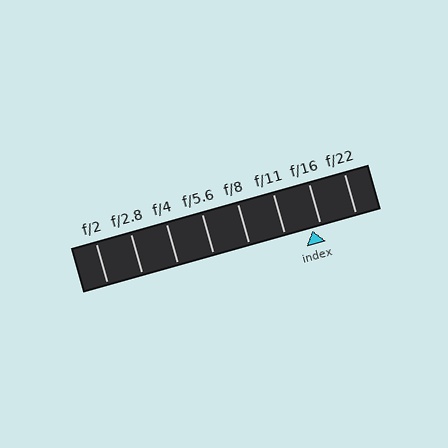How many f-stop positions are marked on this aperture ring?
There are 8 f-stop positions marked.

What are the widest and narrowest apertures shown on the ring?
The widest aperture shown is f/2 and the narrowest is f/22.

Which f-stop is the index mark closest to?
The index mark is closest to f/16.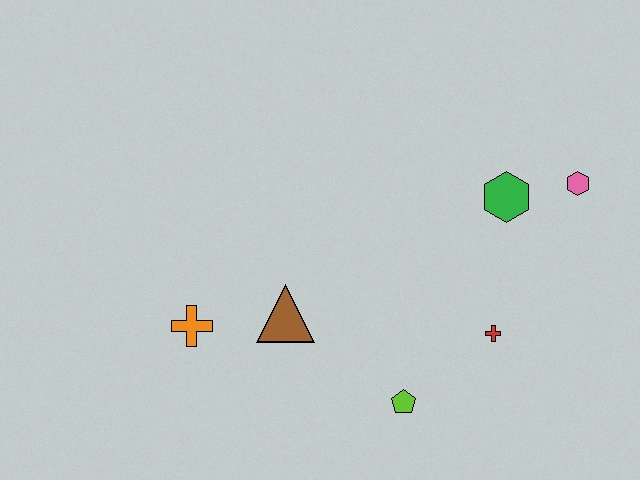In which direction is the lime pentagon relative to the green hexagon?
The lime pentagon is below the green hexagon.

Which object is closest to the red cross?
The lime pentagon is closest to the red cross.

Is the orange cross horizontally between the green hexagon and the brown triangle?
No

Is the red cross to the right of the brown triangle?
Yes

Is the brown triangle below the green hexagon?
Yes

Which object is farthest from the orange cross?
The pink hexagon is farthest from the orange cross.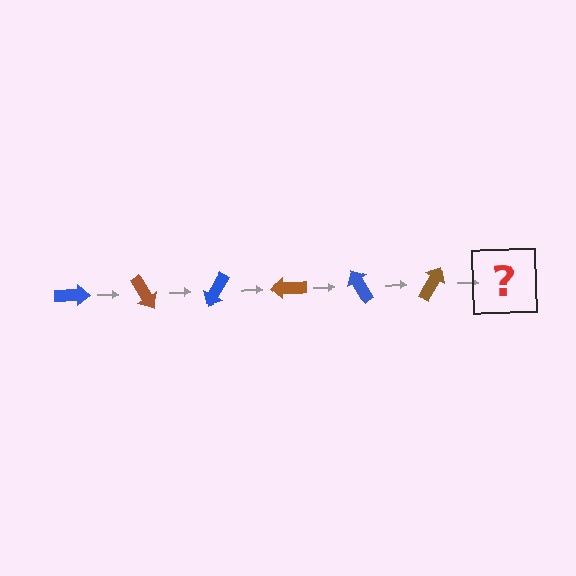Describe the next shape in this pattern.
It should be a blue arrow, rotated 360 degrees from the start.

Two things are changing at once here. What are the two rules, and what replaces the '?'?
The two rules are that it rotates 60 degrees each step and the color cycles through blue and brown. The '?' should be a blue arrow, rotated 360 degrees from the start.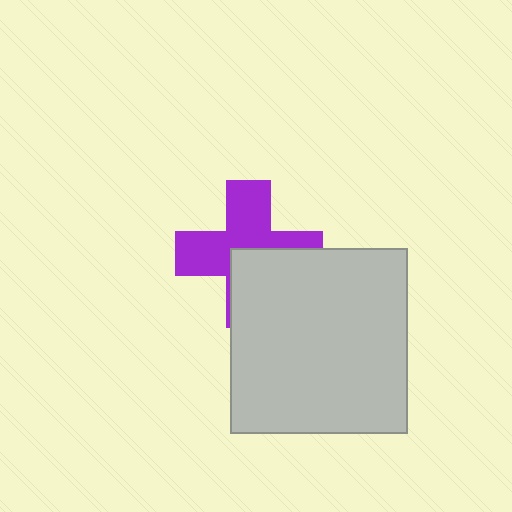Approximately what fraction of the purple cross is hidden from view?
Roughly 43% of the purple cross is hidden behind the light gray rectangle.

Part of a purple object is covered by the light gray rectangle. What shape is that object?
It is a cross.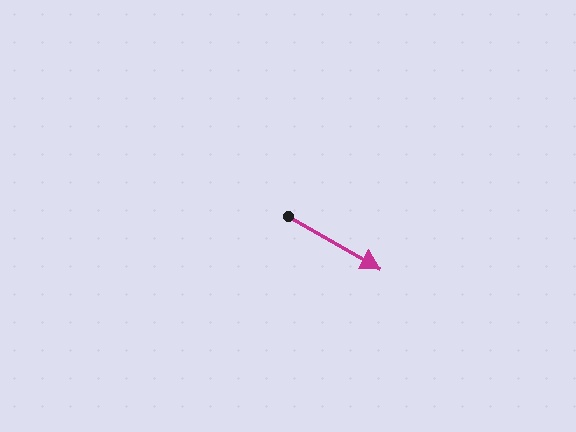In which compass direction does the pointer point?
Southeast.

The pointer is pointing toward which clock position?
Roughly 4 o'clock.